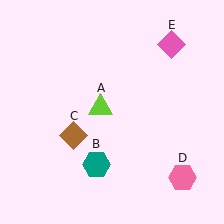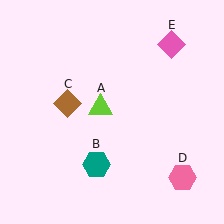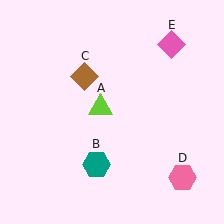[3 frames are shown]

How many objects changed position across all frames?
1 object changed position: brown diamond (object C).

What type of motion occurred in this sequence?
The brown diamond (object C) rotated clockwise around the center of the scene.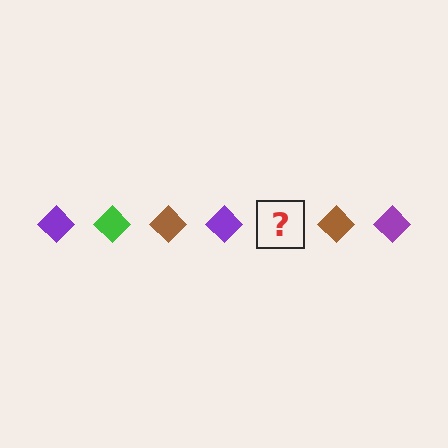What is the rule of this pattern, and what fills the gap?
The rule is that the pattern cycles through purple, green, brown diamonds. The gap should be filled with a green diamond.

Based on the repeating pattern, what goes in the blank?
The blank should be a green diamond.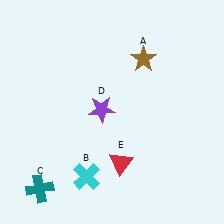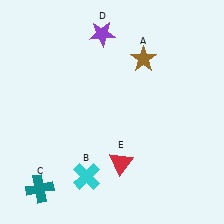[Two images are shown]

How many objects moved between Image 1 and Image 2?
1 object moved between the two images.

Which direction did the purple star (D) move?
The purple star (D) moved up.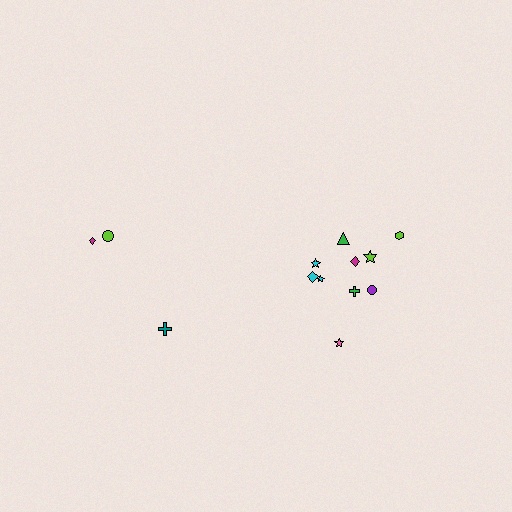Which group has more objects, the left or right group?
The right group.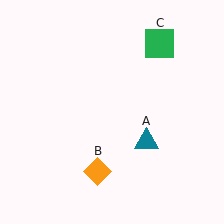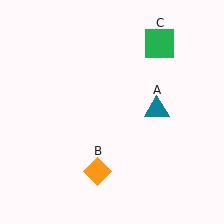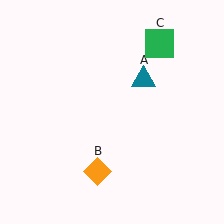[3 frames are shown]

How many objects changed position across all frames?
1 object changed position: teal triangle (object A).